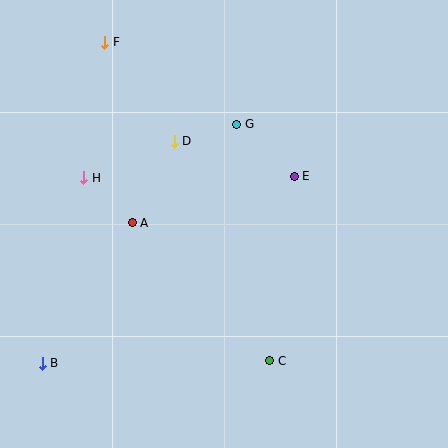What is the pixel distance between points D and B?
The distance between D and B is 258 pixels.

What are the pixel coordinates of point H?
Point H is at (84, 178).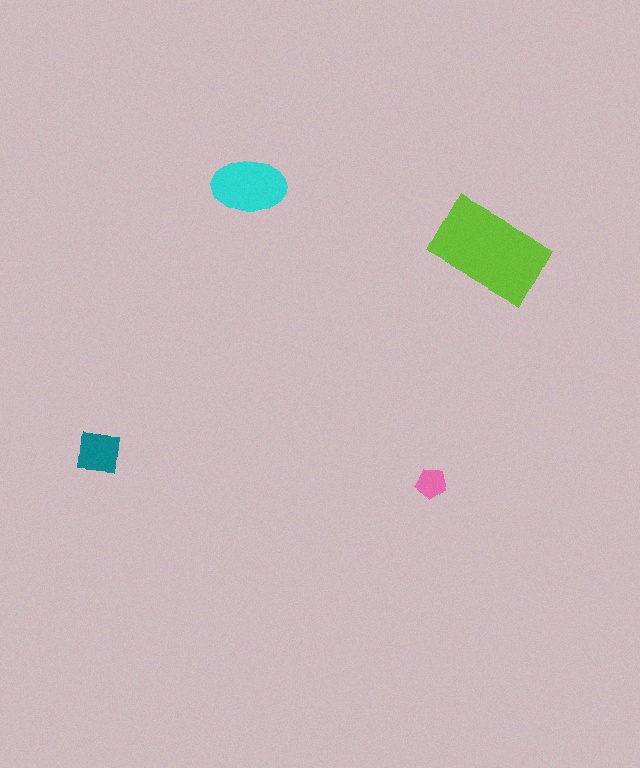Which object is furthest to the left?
The teal square is leftmost.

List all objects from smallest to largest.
The pink pentagon, the teal square, the cyan ellipse, the lime rectangle.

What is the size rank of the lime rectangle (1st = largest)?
1st.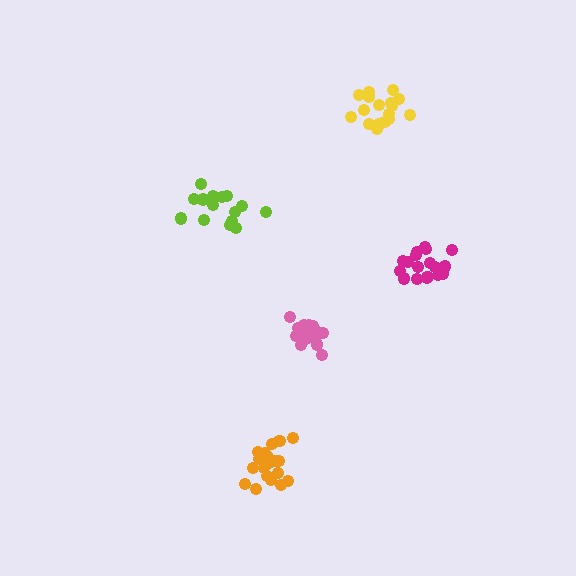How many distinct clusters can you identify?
There are 5 distinct clusters.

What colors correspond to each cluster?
The clusters are colored: lime, yellow, magenta, orange, pink.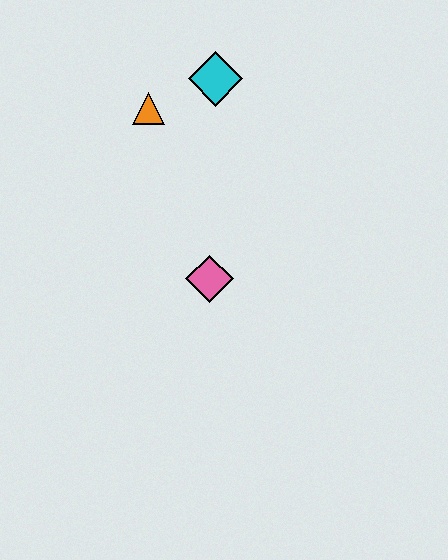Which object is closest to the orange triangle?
The cyan diamond is closest to the orange triangle.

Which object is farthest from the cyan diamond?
The pink diamond is farthest from the cyan diamond.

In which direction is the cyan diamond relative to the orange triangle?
The cyan diamond is to the right of the orange triangle.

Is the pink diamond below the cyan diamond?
Yes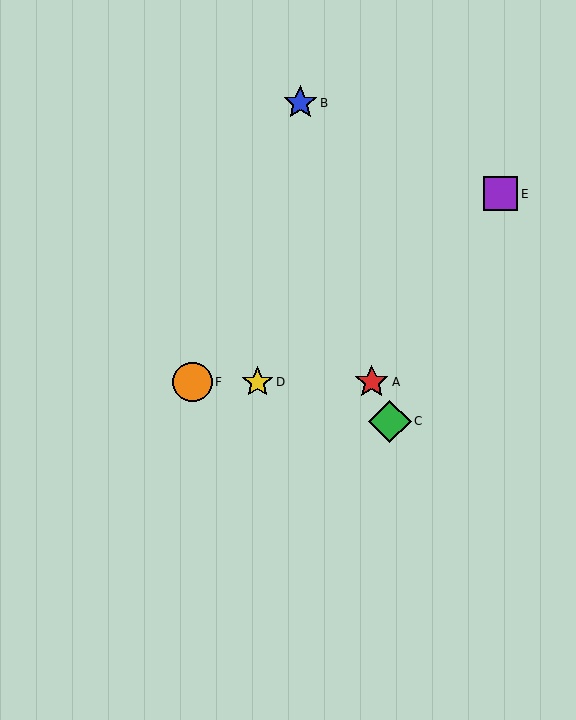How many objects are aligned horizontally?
3 objects (A, D, F) are aligned horizontally.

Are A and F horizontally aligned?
Yes, both are at y≈382.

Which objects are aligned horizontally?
Objects A, D, F are aligned horizontally.